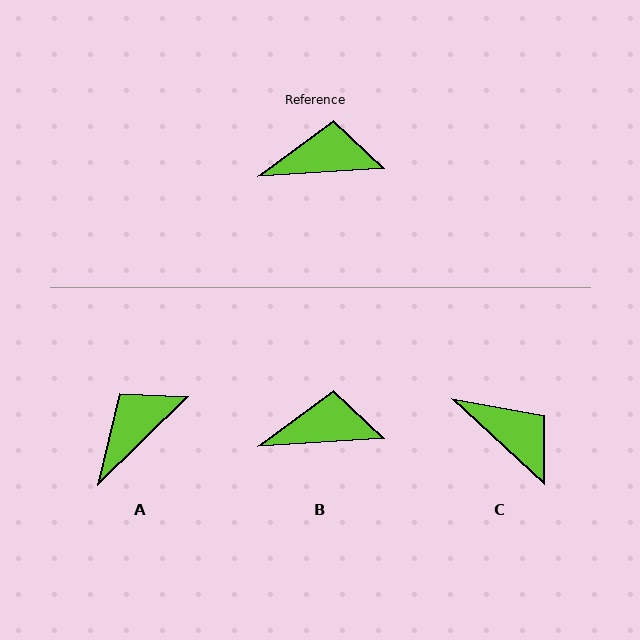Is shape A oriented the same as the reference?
No, it is off by about 40 degrees.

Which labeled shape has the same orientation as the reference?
B.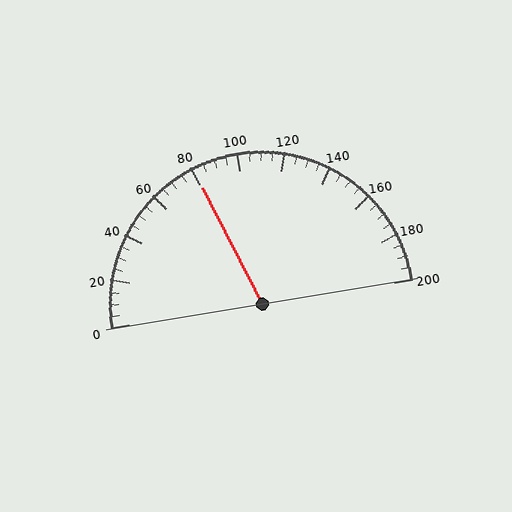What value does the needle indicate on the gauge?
The needle indicates approximately 80.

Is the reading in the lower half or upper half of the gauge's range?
The reading is in the lower half of the range (0 to 200).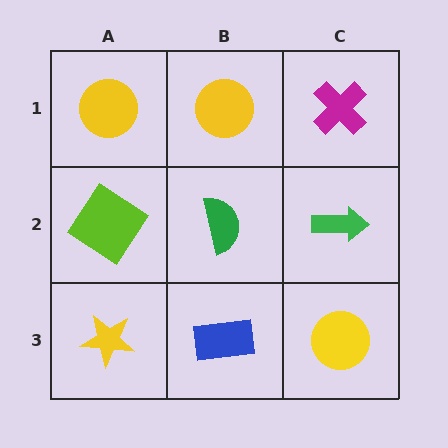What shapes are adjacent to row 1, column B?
A green semicircle (row 2, column B), a yellow circle (row 1, column A), a magenta cross (row 1, column C).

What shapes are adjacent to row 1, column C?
A green arrow (row 2, column C), a yellow circle (row 1, column B).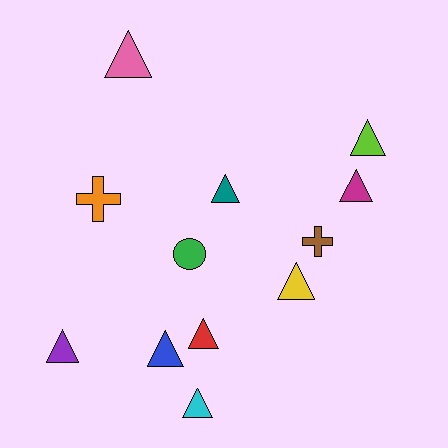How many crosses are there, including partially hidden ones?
There are 2 crosses.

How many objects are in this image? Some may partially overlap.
There are 12 objects.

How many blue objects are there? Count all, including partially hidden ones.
There is 1 blue object.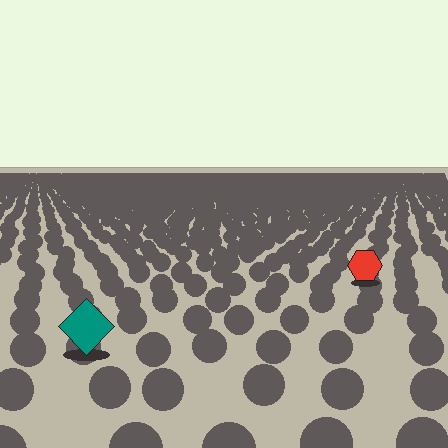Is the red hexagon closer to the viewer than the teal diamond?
No. The teal diamond is closer — you can tell from the texture gradient: the ground texture is coarser near it.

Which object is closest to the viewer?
The teal diamond is closest. The texture marks near it are larger and more spread out.